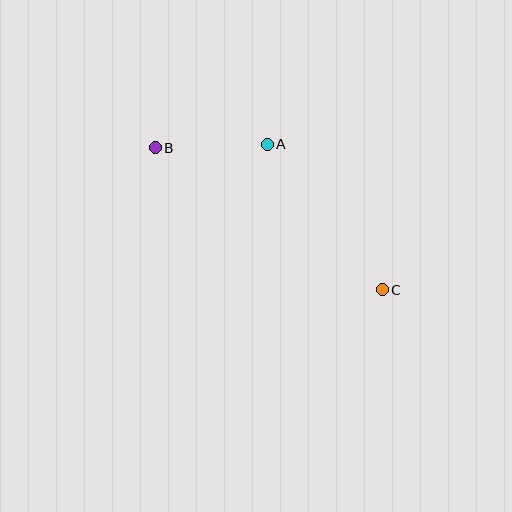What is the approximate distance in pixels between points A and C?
The distance between A and C is approximately 185 pixels.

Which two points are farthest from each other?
Points B and C are farthest from each other.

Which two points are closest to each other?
Points A and B are closest to each other.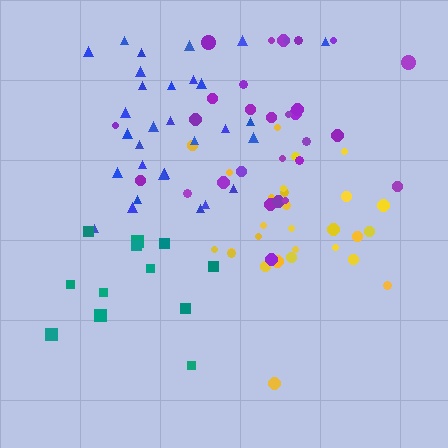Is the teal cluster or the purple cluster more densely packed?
Purple.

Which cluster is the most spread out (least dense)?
Teal.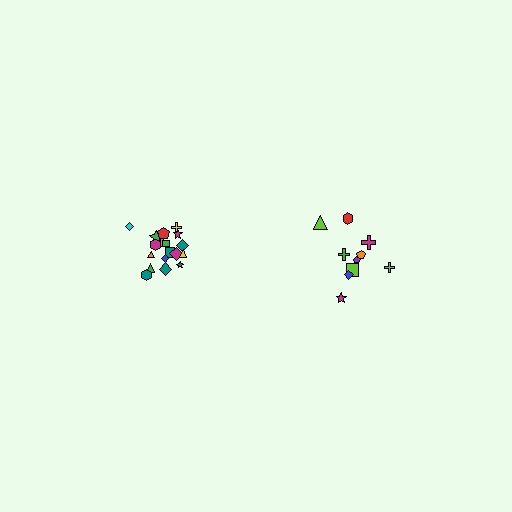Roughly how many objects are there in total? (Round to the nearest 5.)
Roughly 30 objects in total.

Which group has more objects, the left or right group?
The left group.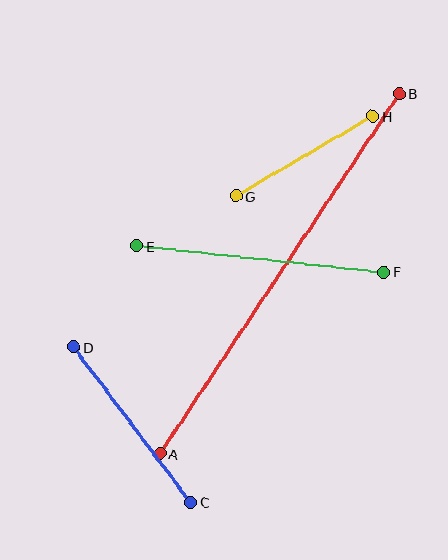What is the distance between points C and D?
The distance is approximately 194 pixels.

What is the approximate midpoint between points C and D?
The midpoint is at approximately (132, 425) pixels.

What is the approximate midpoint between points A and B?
The midpoint is at approximately (279, 273) pixels.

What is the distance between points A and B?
The distance is approximately 433 pixels.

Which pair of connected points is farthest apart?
Points A and B are farthest apart.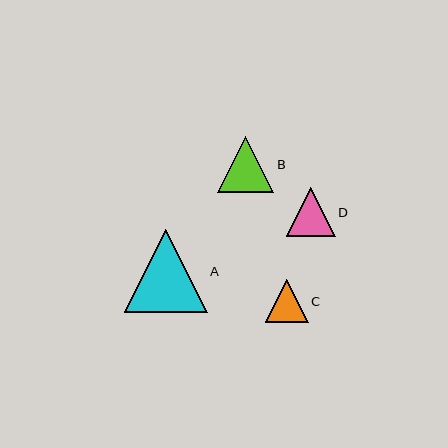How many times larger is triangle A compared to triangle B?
Triangle A is approximately 1.5 times the size of triangle B.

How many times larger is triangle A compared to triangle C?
Triangle A is approximately 1.9 times the size of triangle C.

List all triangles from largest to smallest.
From largest to smallest: A, B, D, C.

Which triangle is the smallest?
Triangle C is the smallest with a size of approximately 43 pixels.